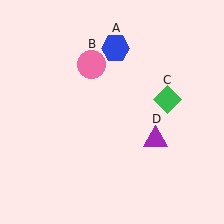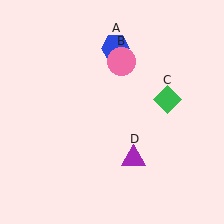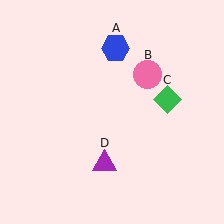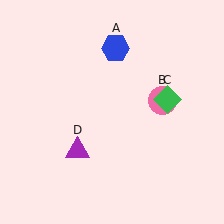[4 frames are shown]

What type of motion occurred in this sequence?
The pink circle (object B), purple triangle (object D) rotated clockwise around the center of the scene.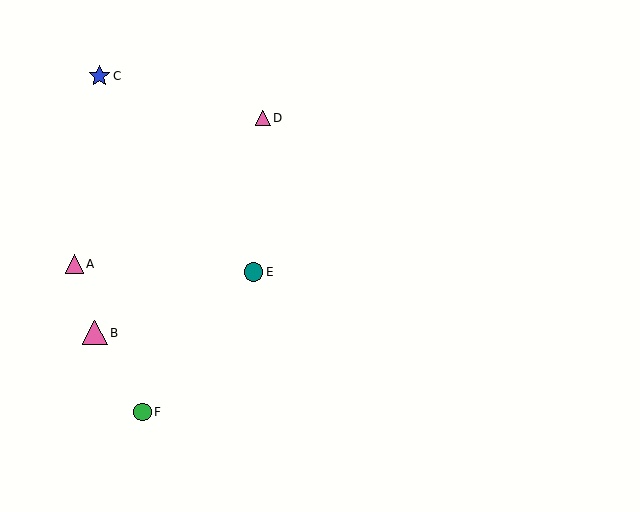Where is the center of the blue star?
The center of the blue star is at (99, 76).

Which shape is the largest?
The pink triangle (labeled B) is the largest.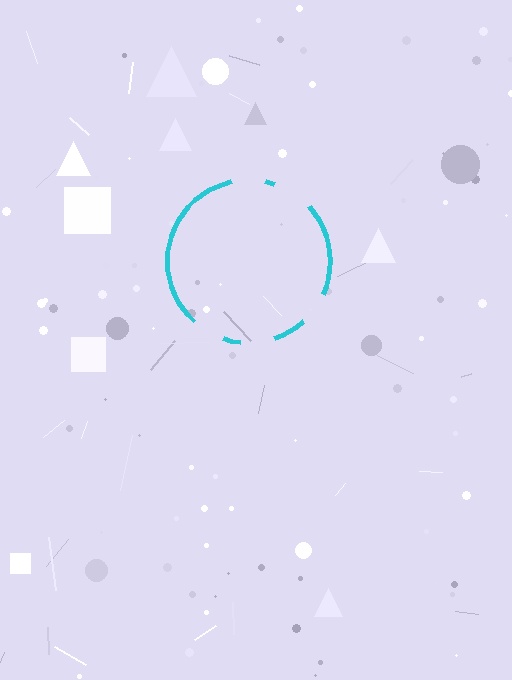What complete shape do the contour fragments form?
The contour fragments form a circle.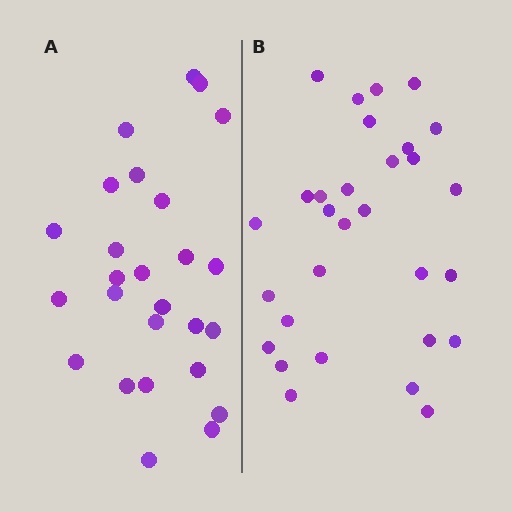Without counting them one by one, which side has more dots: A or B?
Region B (the right region) has more dots.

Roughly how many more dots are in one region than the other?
Region B has about 4 more dots than region A.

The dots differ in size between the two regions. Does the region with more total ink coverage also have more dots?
No. Region A has more total ink coverage because its dots are larger, but region B actually contains more individual dots. Total area can be misleading — the number of items is what matters here.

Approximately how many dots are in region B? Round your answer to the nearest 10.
About 30 dots.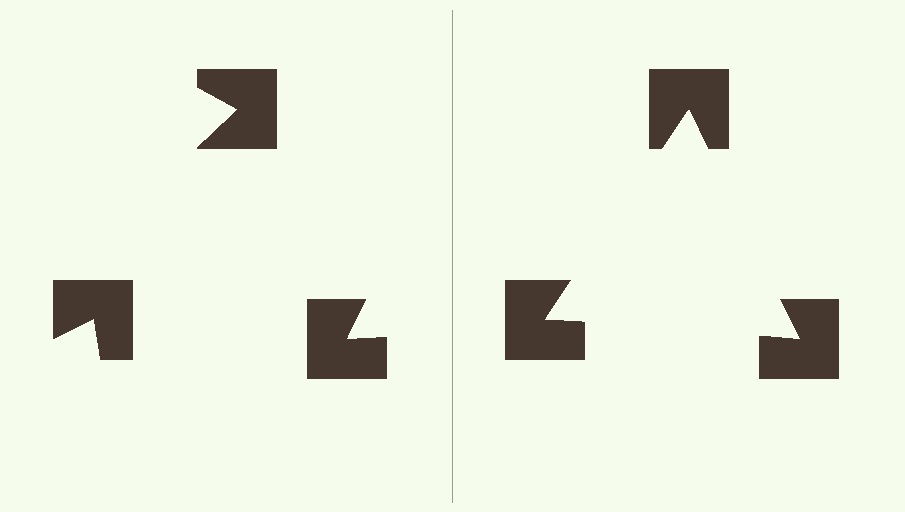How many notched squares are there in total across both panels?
6 — 3 on each side.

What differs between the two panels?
The notched squares are positioned identically on both sides; only the wedge orientations differ. On the right they align to a triangle; on the left they are misaligned.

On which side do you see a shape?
An illusory triangle appears on the right side. On the left side the wedge cuts are rotated, so no coherent shape forms.